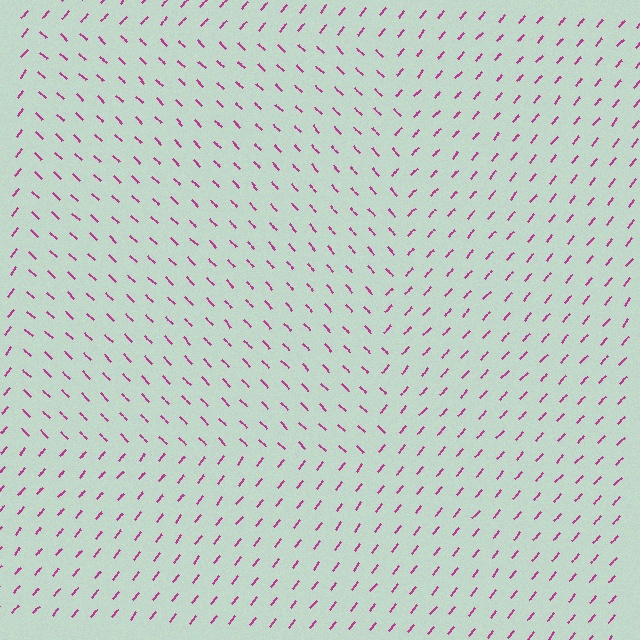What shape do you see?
I see a rectangle.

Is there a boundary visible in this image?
Yes, there is a texture boundary formed by a change in line orientation.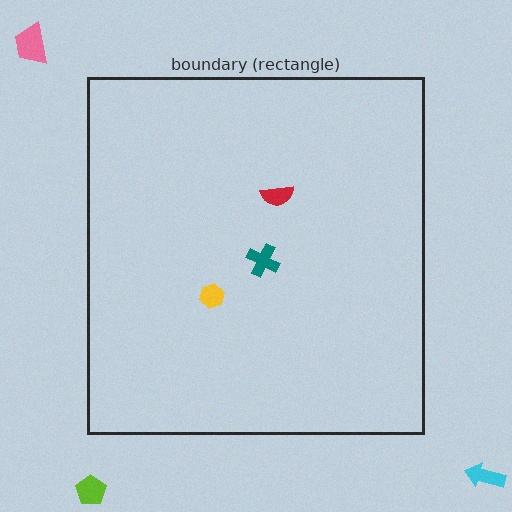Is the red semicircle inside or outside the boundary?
Inside.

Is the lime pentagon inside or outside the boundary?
Outside.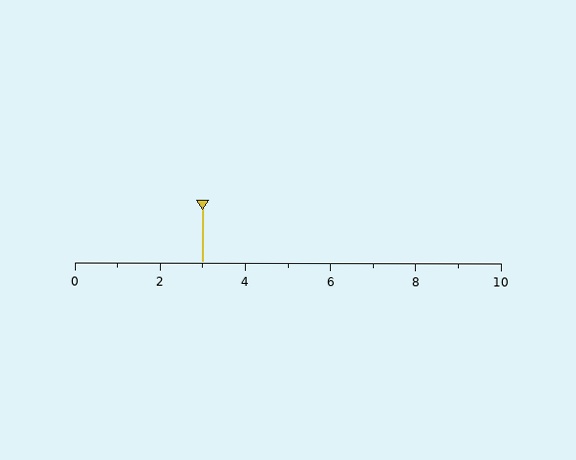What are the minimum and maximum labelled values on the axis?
The axis runs from 0 to 10.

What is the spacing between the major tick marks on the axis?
The major ticks are spaced 2 apart.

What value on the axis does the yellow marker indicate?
The marker indicates approximately 3.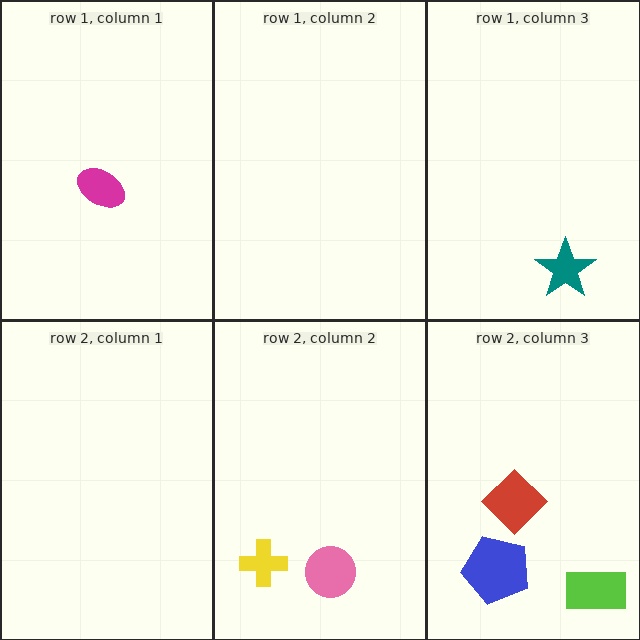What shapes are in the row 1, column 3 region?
The teal star.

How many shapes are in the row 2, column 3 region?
3.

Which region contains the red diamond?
The row 2, column 3 region.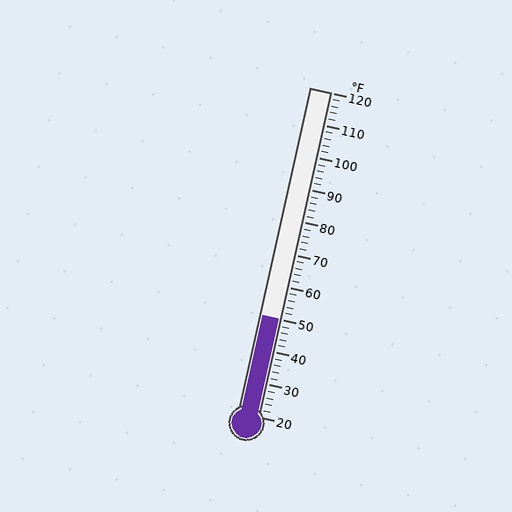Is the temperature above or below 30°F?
The temperature is above 30°F.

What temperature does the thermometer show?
The thermometer shows approximately 50°F.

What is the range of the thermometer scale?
The thermometer scale ranges from 20°F to 120°F.